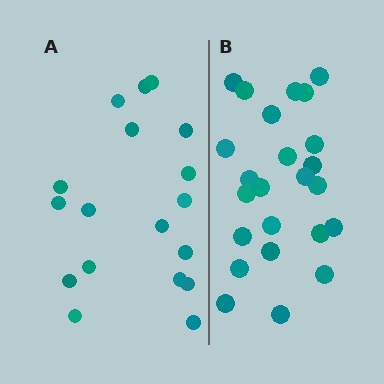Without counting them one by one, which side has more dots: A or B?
Region B (the right region) has more dots.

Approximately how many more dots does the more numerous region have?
Region B has about 6 more dots than region A.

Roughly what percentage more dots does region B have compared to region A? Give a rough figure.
About 35% more.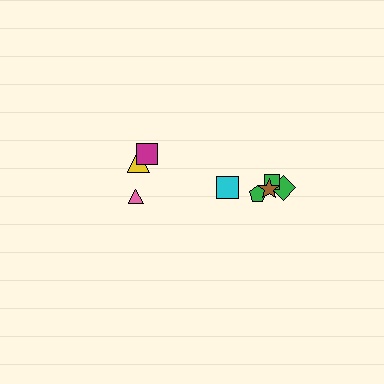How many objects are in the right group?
There are 5 objects.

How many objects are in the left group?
There are 3 objects.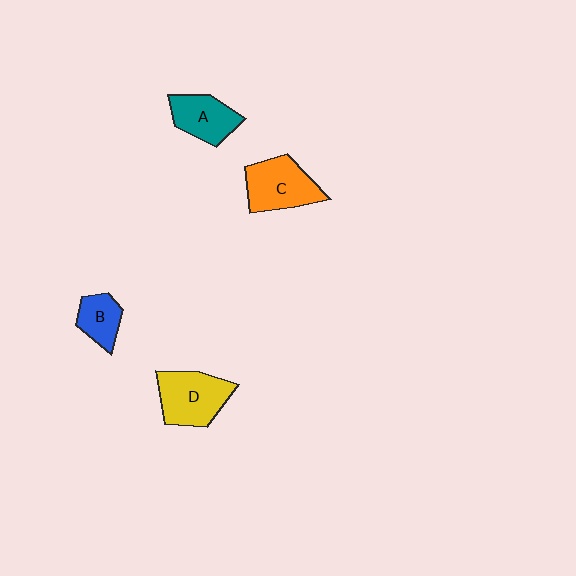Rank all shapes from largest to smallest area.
From largest to smallest: D (yellow), C (orange), A (teal), B (blue).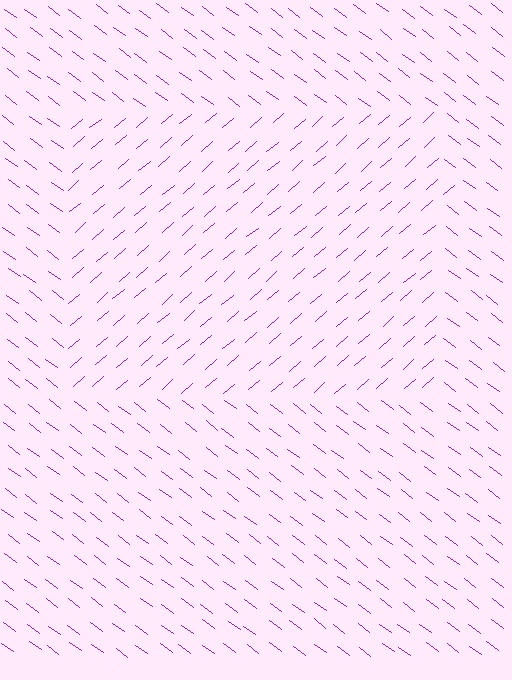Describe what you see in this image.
The image is filled with small purple line segments. A rectangle region in the image has lines oriented differently from the surrounding lines, creating a visible texture boundary.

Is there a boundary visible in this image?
Yes, there is a texture boundary formed by a change in line orientation.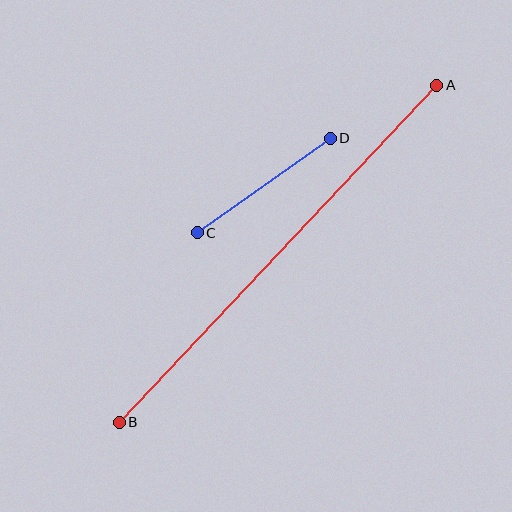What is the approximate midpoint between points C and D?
The midpoint is at approximately (264, 185) pixels.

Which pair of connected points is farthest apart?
Points A and B are farthest apart.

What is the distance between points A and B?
The distance is approximately 463 pixels.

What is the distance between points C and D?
The distance is approximately 163 pixels.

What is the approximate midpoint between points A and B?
The midpoint is at approximately (278, 254) pixels.